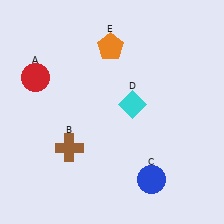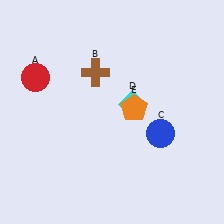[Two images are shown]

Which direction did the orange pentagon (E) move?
The orange pentagon (E) moved down.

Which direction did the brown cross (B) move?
The brown cross (B) moved up.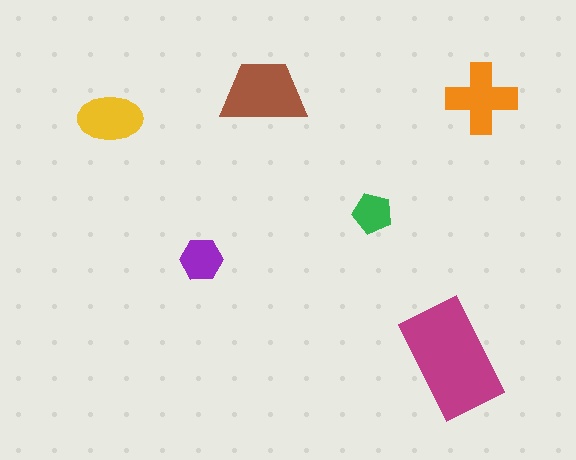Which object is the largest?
The magenta rectangle.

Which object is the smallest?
The green pentagon.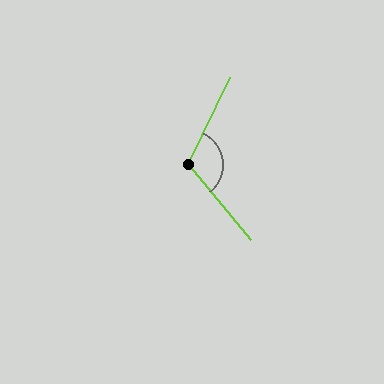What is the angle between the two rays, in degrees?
Approximately 114 degrees.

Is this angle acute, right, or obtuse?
It is obtuse.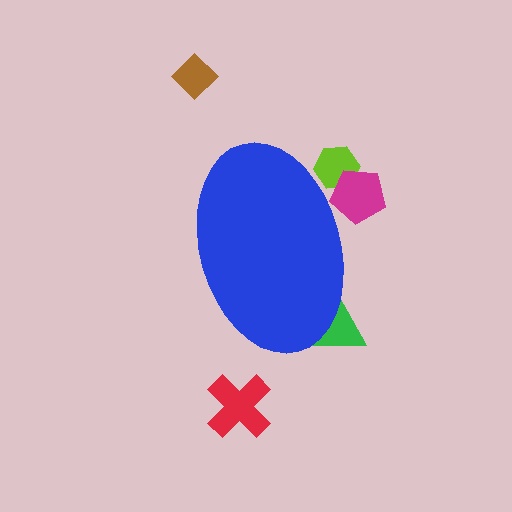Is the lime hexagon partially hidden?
Yes, the lime hexagon is partially hidden behind the blue ellipse.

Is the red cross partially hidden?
No, the red cross is fully visible.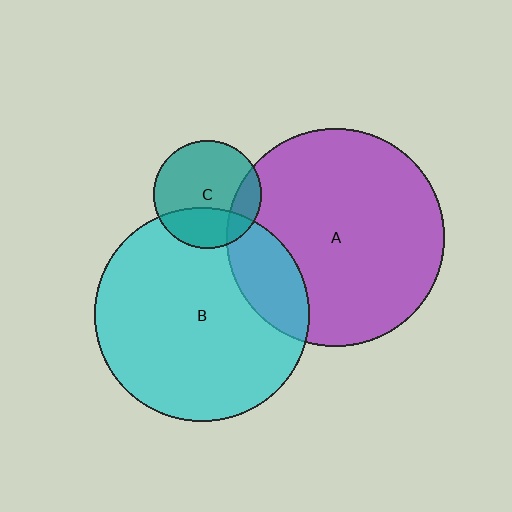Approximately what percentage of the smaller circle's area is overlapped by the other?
Approximately 30%.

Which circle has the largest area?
Circle A (purple).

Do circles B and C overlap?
Yes.